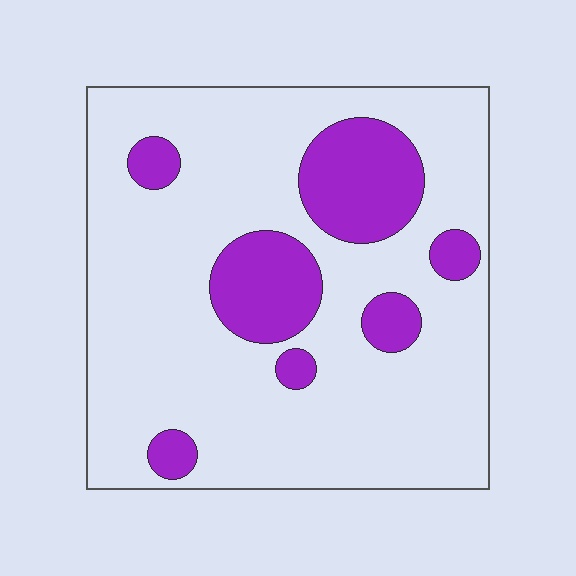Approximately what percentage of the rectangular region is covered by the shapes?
Approximately 20%.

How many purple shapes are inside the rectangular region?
7.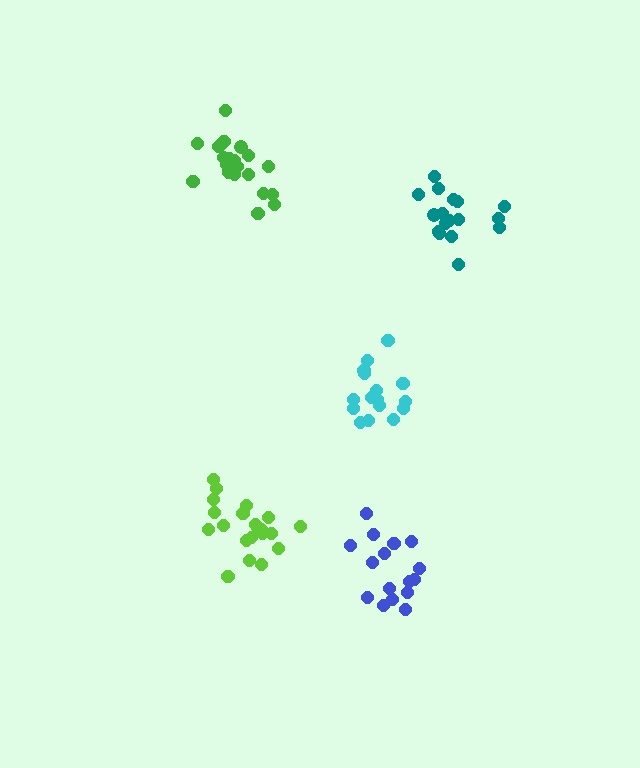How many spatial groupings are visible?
There are 5 spatial groupings.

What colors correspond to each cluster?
The clusters are colored: lime, blue, teal, green, cyan.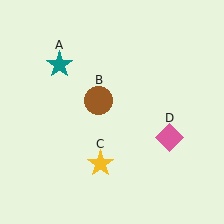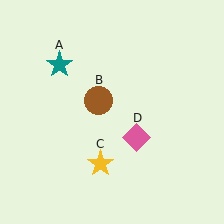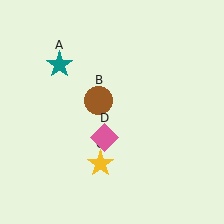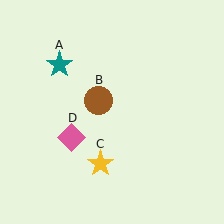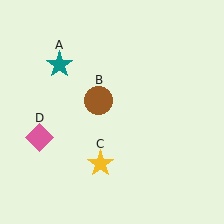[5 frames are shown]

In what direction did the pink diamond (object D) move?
The pink diamond (object D) moved left.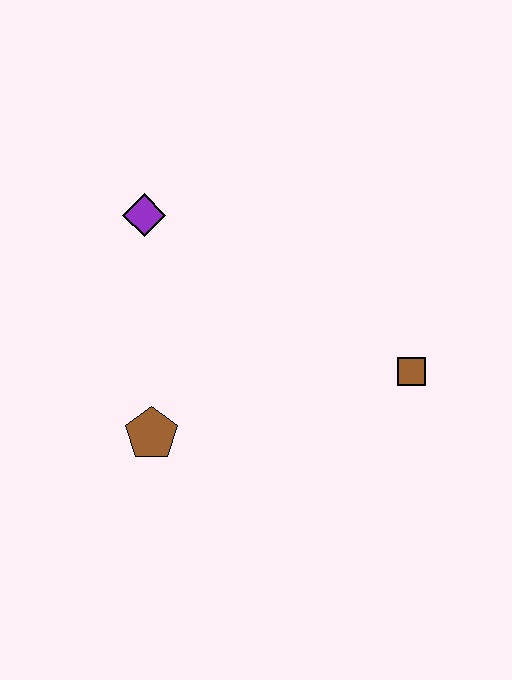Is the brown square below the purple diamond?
Yes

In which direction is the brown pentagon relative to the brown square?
The brown pentagon is to the left of the brown square.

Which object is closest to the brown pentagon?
The purple diamond is closest to the brown pentagon.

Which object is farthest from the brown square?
The purple diamond is farthest from the brown square.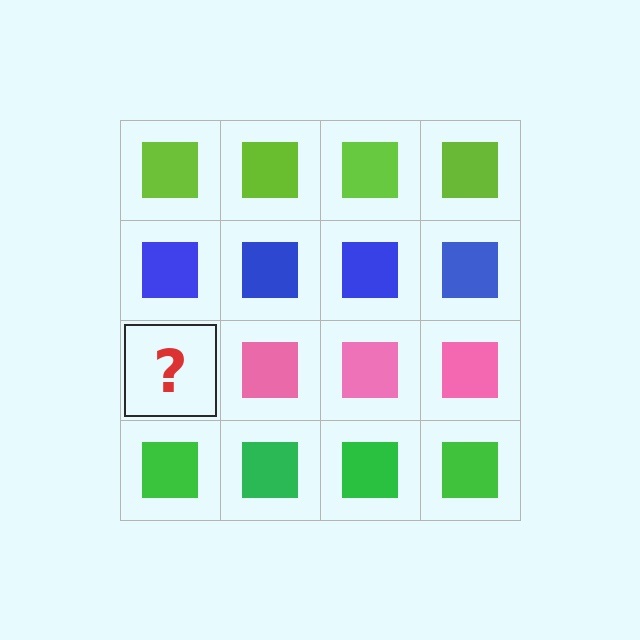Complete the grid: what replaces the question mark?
The question mark should be replaced with a pink square.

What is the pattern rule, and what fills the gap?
The rule is that each row has a consistent color. The gap should be filled with a pink square.